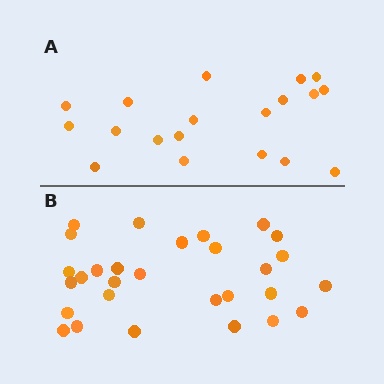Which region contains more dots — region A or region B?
Region B (the bottom region) has more dots.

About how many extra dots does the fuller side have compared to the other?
Region B has roughly 10 or so more dots than region A.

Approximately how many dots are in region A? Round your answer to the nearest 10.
About 20 dots. (The exact count is 19, which rounds to 20.)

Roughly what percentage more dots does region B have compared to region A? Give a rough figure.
About 55% more.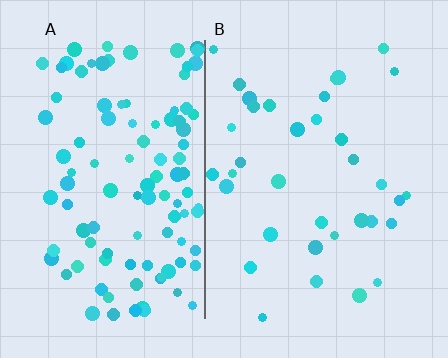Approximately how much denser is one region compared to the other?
Approximately 3.1× — region A over region B.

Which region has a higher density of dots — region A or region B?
A (the left).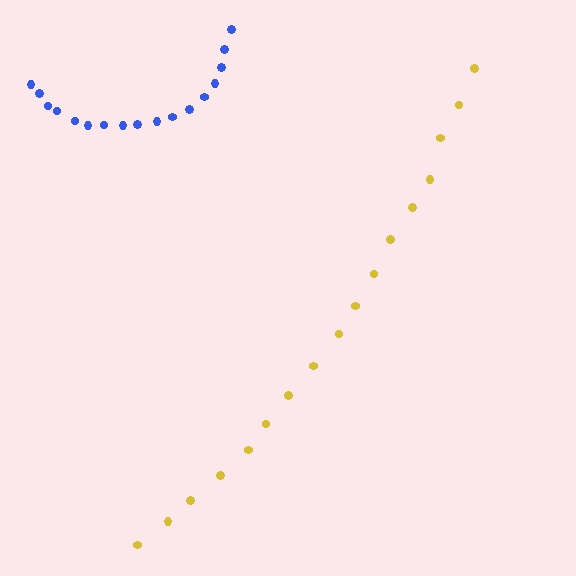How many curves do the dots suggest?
There are 2 distinct paths.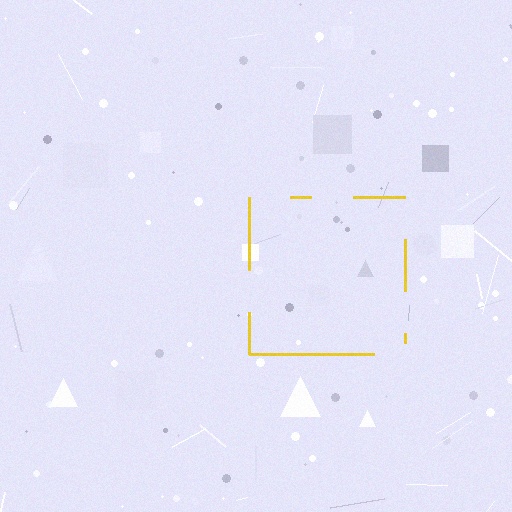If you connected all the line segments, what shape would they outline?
They would outline a square.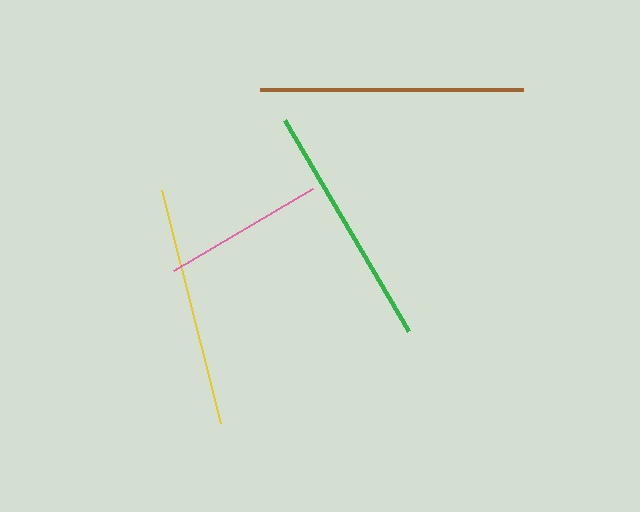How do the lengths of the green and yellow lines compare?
The green and yellow lines are approximately the same length.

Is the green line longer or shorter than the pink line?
The green line is longer than the pink line.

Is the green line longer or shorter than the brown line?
The brown line is longer than the green line.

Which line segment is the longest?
The brown line is the longest at approximately 263 pixels.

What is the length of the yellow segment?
The yellow segment is approximately 240 pixels long.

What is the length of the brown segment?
The brown segment is approximately 263 pixels long.